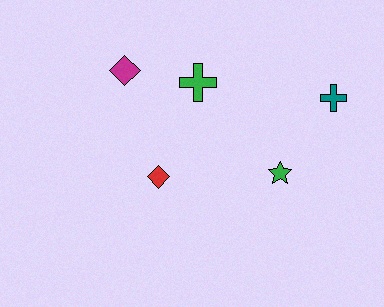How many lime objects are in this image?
There are no lime objects.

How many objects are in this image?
There are 5 objects.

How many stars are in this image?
There is 1 star.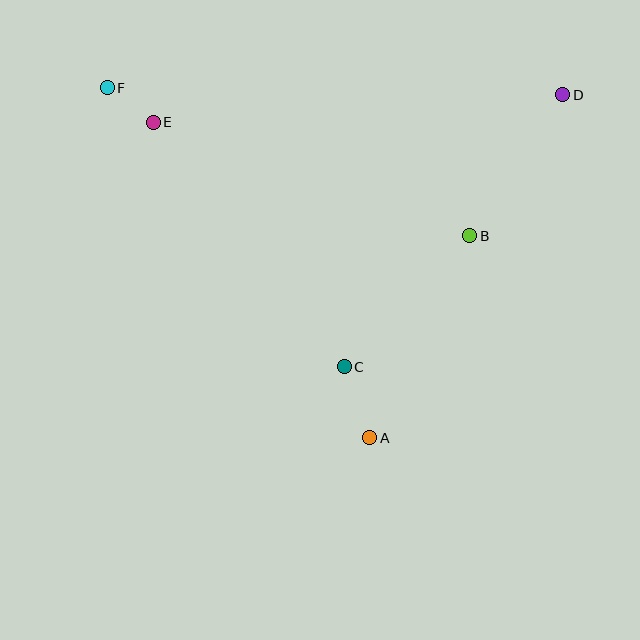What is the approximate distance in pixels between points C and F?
The distance between C and F is approximately 366 pixels.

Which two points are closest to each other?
Points E and F are closest to each other.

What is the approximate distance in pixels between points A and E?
The distance between A and E is approximately 383 pixels.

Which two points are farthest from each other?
Points D and F are farthest from each other.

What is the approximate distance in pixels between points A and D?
The distance between A and D is approximately 394 pixels.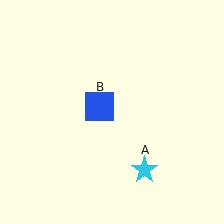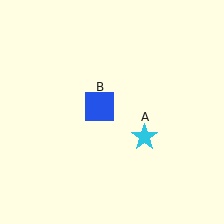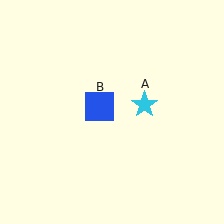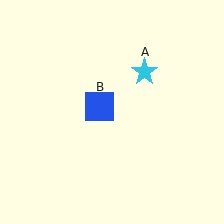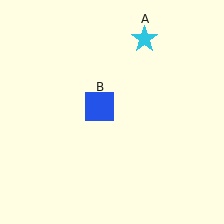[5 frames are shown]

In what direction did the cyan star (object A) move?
The cyan star (object A) moved up.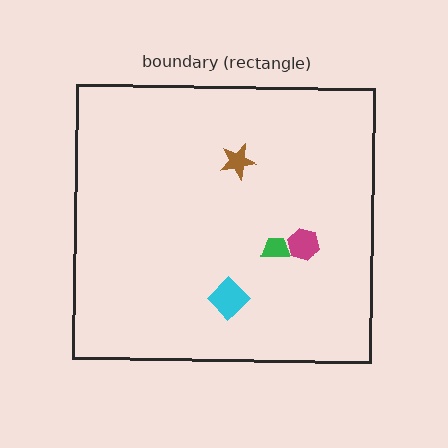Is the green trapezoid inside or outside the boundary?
Inside.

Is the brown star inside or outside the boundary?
Inside.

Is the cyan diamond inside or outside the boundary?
Inside.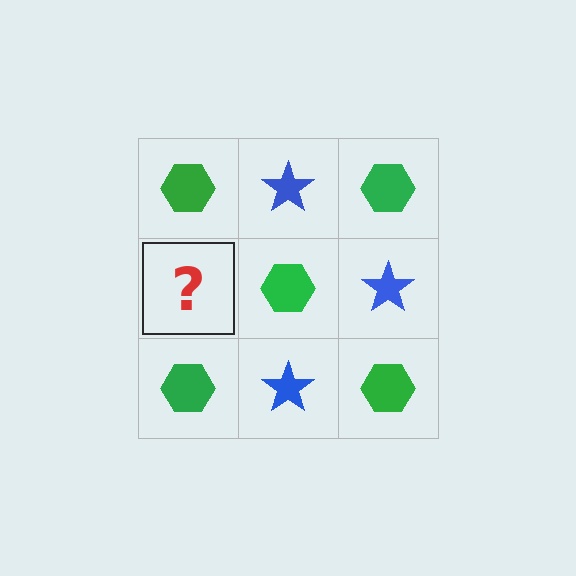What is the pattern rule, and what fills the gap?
The rule is that it alternates green hexagon and blue star in a checkerboard pattern. The gap should be filled with a blue star.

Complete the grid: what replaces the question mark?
The question mark should be replaced with a blue star.